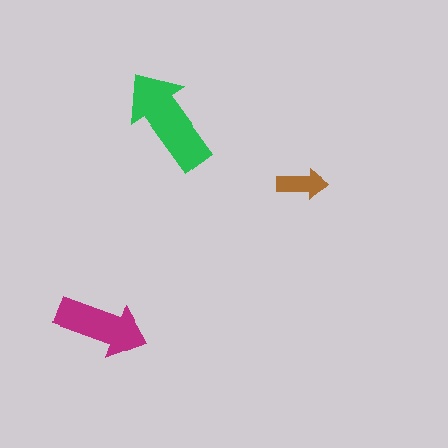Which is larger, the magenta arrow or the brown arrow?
The magenta one.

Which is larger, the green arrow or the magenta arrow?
The green one.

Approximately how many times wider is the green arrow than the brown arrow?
About 2 times wider.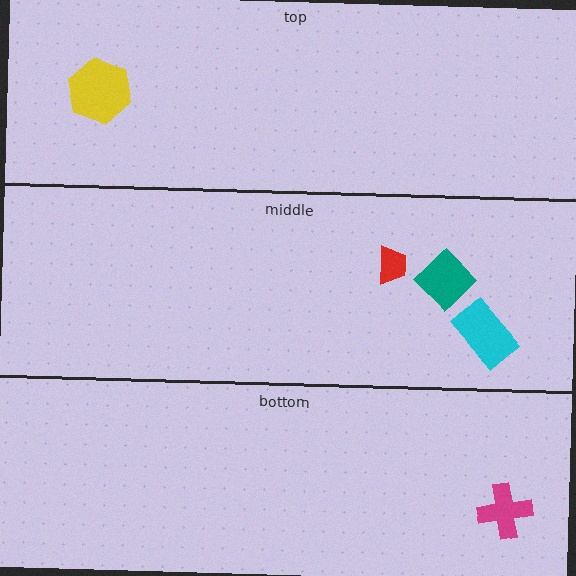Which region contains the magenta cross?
The bottom region.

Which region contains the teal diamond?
The middle region.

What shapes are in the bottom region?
The magenta cross.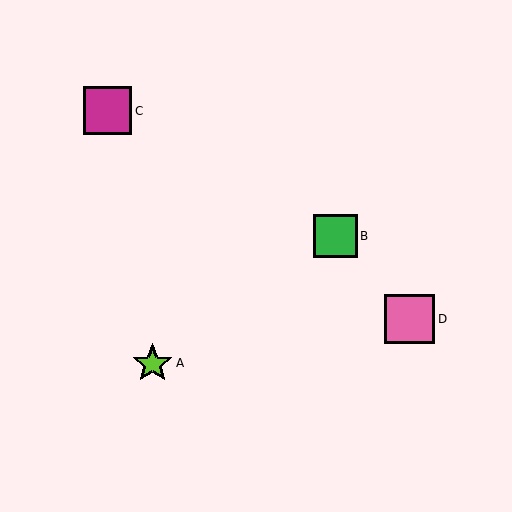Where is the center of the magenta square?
The center of the magenta square is at (108, 111).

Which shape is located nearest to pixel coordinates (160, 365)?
The lime star (labeled A) at (152, 363) is nearest to that location.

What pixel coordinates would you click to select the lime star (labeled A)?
Click at (152, 363) to select the lime star A.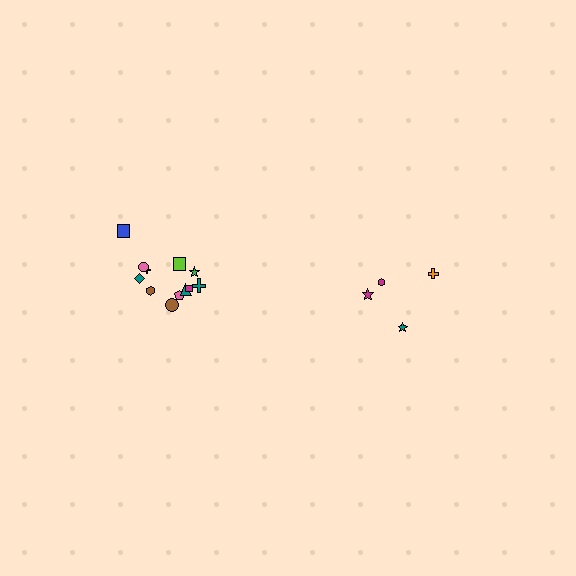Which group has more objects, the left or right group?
The left group.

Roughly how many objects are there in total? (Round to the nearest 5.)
Roughly 15 objects in total.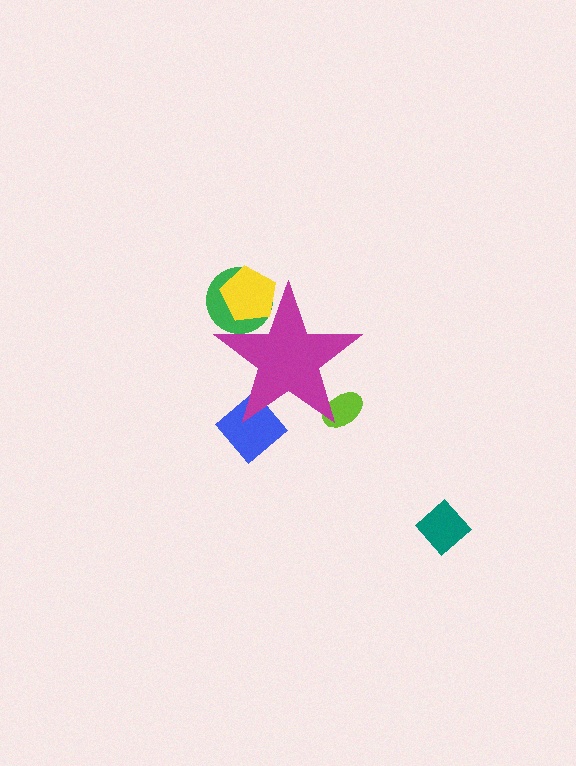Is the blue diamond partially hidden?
Yes, the blue diamond is partially hidden behind the magenta star.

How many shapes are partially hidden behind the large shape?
4 shapes are partially hidden.